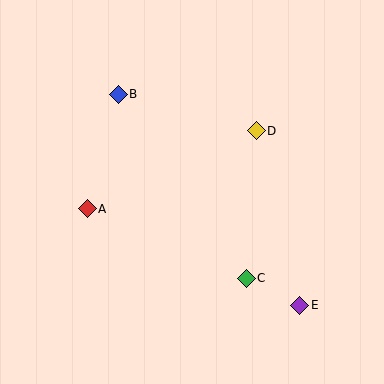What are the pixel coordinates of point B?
Point B is at (118, 94).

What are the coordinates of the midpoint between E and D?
The midpoint between E and D is at (278, 218).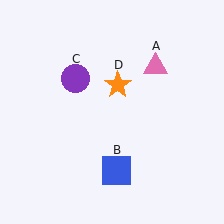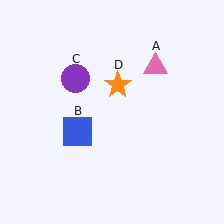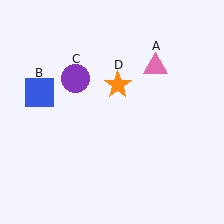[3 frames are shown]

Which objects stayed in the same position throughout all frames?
Pink triangle (object A) and purple circle (object C) and orange star (object D) remained stationary.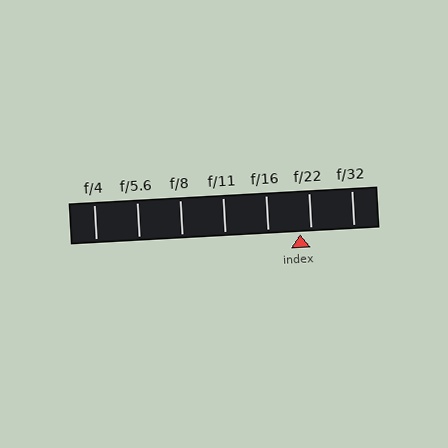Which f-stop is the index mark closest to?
The index mark is closest to f/22.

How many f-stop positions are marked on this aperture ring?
There are 7 f-stop positions marked.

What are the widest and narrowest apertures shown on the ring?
The widest aperture shown is f/4 and the narrowest is f/32.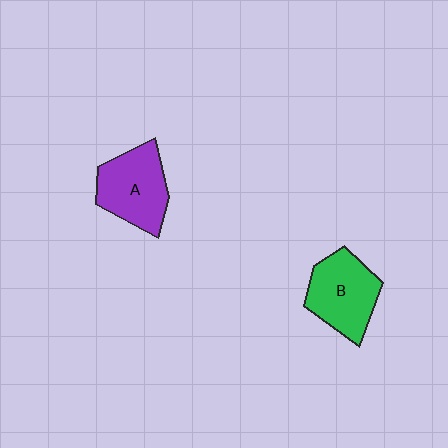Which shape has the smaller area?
Shape B (green).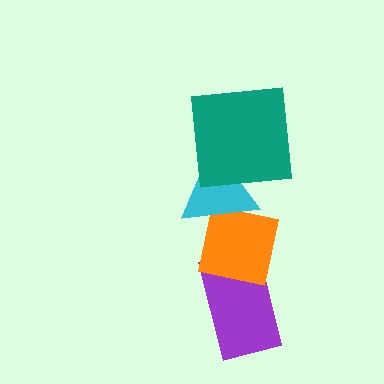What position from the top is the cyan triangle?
The cyan triangle is 2nd from the top.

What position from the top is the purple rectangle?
The purple rectangle is 4th from the top.